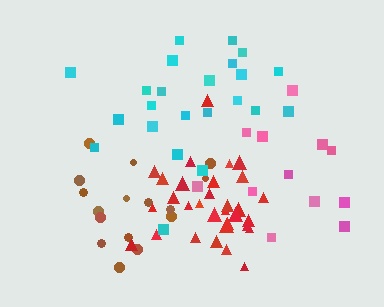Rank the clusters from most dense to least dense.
red, cyan, brown, pink.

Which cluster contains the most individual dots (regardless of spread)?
Red (32).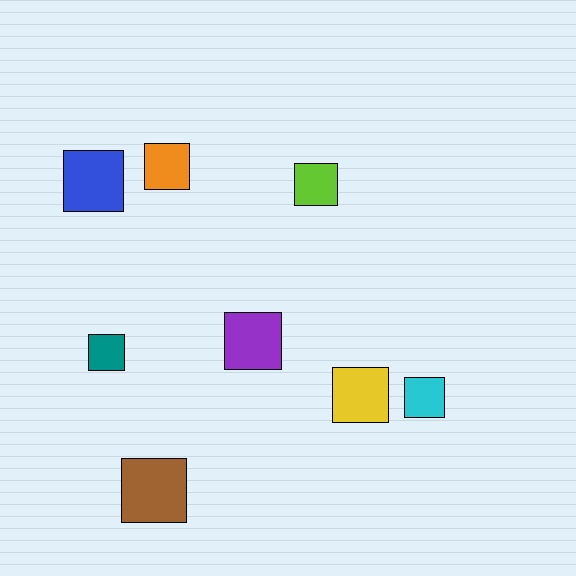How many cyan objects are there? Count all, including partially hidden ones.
There is 1 cyan object.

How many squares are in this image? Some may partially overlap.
There are 8 squares.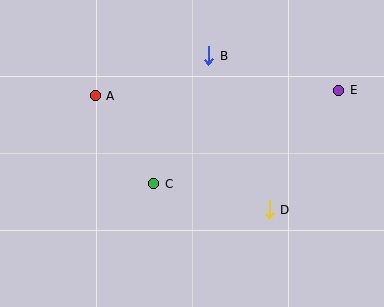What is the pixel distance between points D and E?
The distance between D and E is 138 pixels.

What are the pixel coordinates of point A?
Point A is at (95, 96).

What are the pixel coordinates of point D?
Point D is at (269, 210).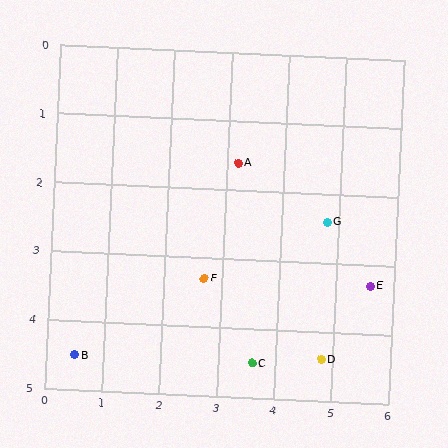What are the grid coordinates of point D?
Point D is at approximately (4.8, 4.4).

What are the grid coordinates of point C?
Point C is at approximately (3.6, 4.5).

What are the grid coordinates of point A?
Point A is at approximately (3.2, 1.6).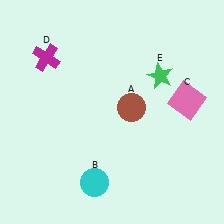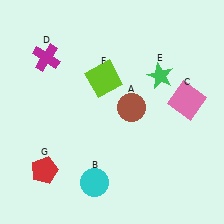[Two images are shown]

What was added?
A lime square (F), a red pentagon (G) were added in Image 2.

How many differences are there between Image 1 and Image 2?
There are 2 differences between the two images.